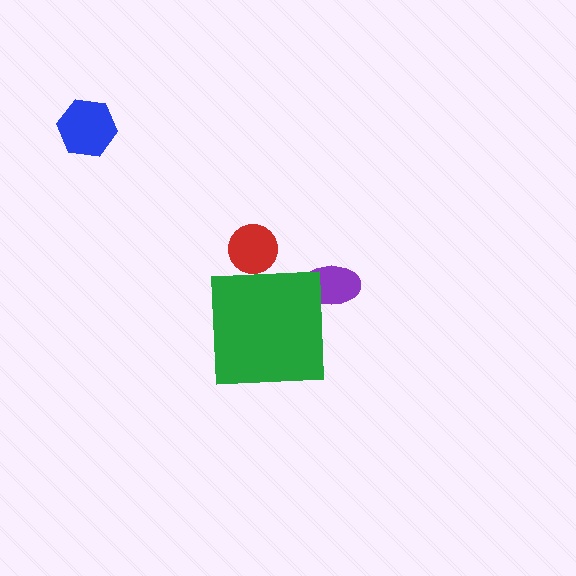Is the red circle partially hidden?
Yes, the red circle is partially hidden behind the green square.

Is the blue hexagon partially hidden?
No, the blue hexagon is fully visible.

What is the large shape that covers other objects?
A green square.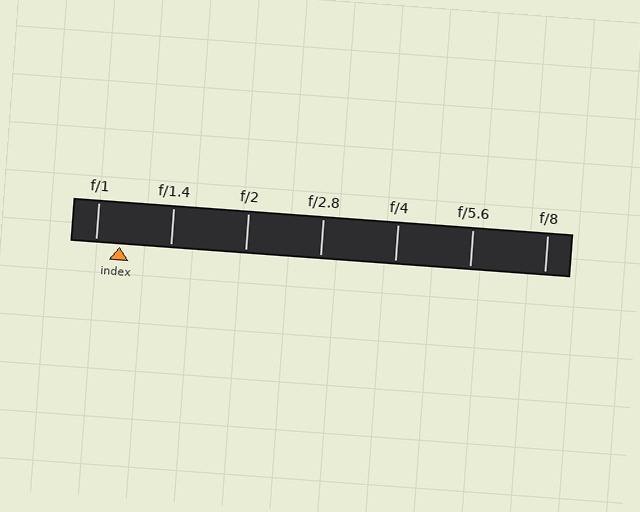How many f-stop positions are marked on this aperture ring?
There are 7 f-stop positions marked.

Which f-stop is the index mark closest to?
The index mark is closest to f/1.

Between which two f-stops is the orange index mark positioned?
The index mark is between f/1 and f/1.4.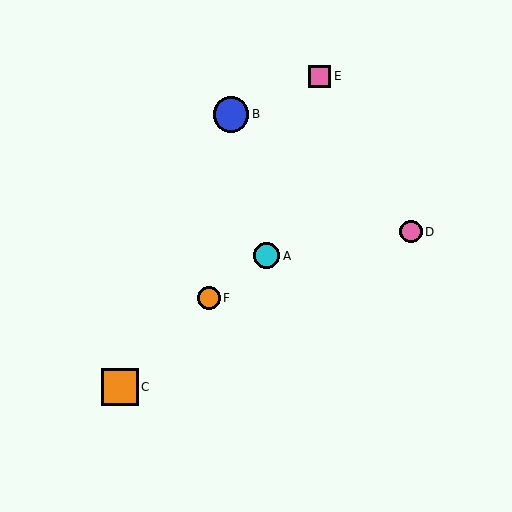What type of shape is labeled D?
Shape D is a pink circle.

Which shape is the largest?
The orange square (labeled C) is the largest.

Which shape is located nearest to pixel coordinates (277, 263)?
The cyan circle (labeled A) at (267, 256) is nearest to that location.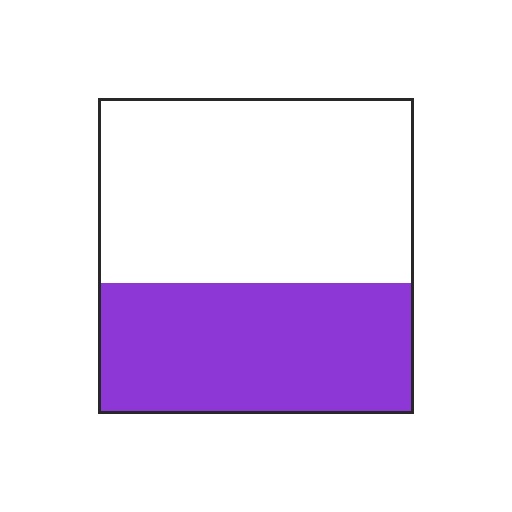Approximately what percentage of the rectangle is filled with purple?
Approximately 40%.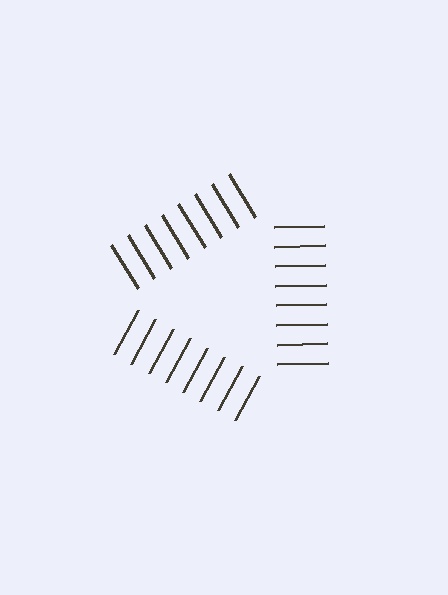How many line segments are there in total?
24 — 8 along each of the 3 edges.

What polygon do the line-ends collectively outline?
An illusory triangle — the line segments terminate on its edges but no continuous stroke is drawn.